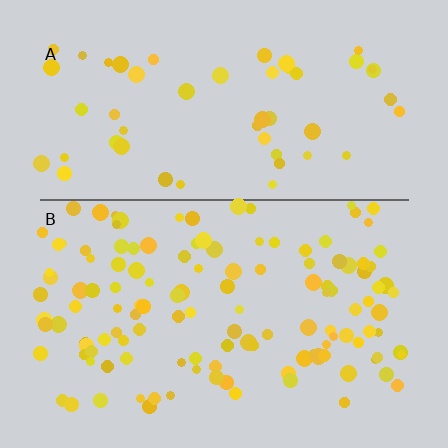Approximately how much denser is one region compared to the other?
Approximately 2.5× — region B over region A.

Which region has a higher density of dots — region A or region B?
B (the bottom).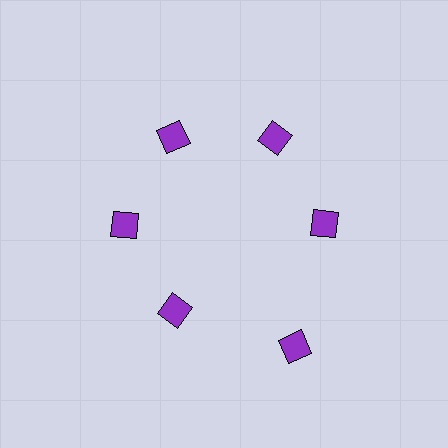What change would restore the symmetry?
The symmetry would be restored by moving it inward, back onto the ring so that all 6 diamonds sit at equal angles and equal distance from the center.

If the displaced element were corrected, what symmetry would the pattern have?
It would have 6-fold rotational symmetry — the pattern would map onto itself every 60 degrees.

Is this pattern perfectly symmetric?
No. The 6 purple diamonds are arranged in a ring, but one element near the 5 o'clock position is pushed outward from the center, breaking the 6-fold rotational symmetry.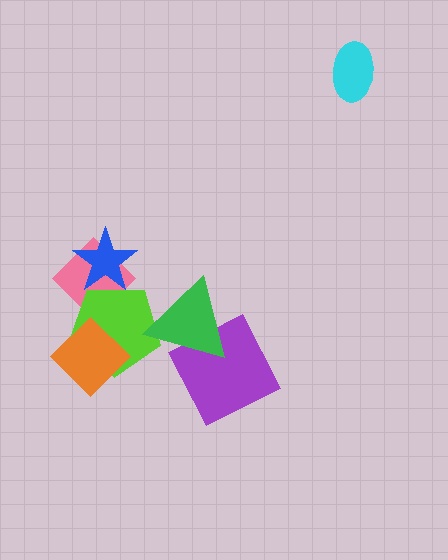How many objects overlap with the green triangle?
2 objects overlap with the green triangle.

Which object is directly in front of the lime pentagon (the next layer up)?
The blue star is directly in front of the lime pentagon.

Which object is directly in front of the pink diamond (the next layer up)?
The lime pentagon is directly in front of the pink diamond.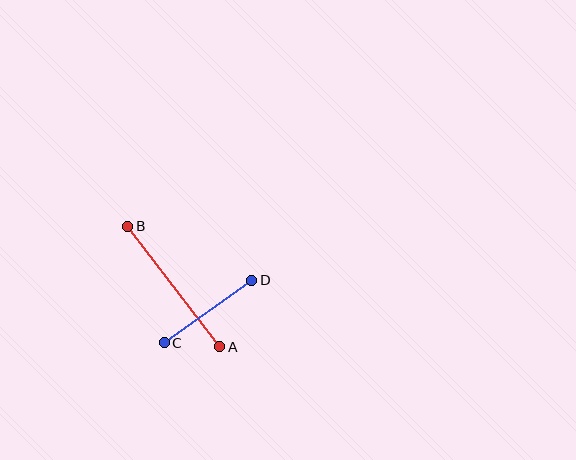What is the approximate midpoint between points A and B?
The midpoint is at approximately (174, 286) pixels.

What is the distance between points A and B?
The distance is approximately 152 pixels.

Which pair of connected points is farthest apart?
Points A and B are farthest apart.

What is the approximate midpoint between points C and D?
The midpoint is at approximately (208, 312) pixels.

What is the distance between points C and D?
The distance is approximately 107 pixels.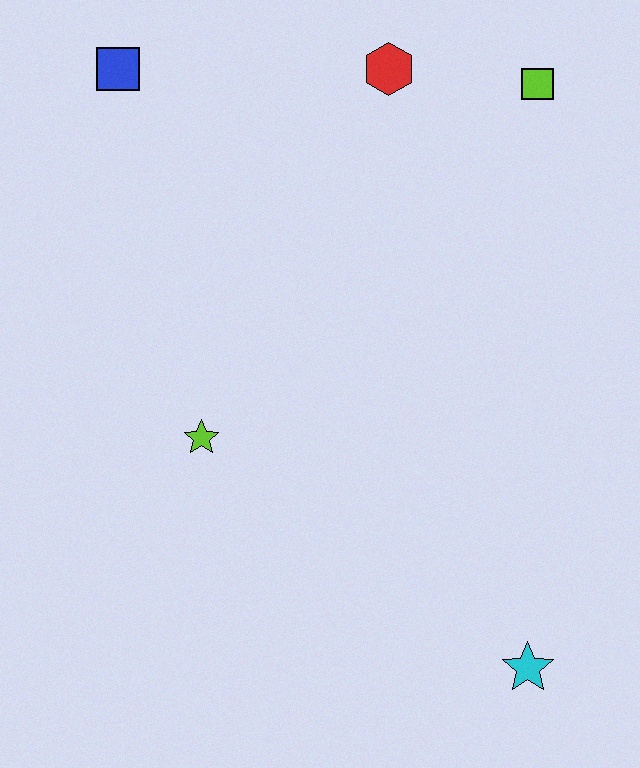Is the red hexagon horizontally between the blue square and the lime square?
Yes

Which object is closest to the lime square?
The red hexagon is closest to the lime square.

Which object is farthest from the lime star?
The lime square is farthest from the lime star.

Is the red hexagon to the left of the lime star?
No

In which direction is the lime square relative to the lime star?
The lime square is above the lime star.